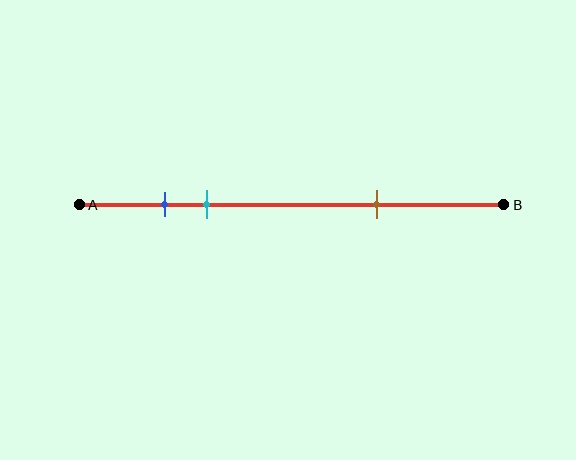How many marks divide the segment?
There are 3 marks dividing the segment.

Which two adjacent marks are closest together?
The blue and cyan marks are the closest adjacent pair.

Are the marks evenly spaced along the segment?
No, the marks are not evenly spaced.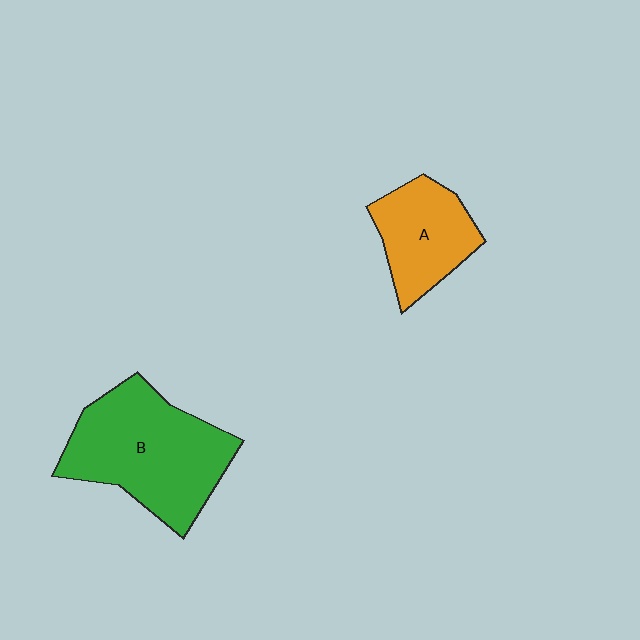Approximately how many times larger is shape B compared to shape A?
Approximately 1.7 times.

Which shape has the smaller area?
Shape A (orange).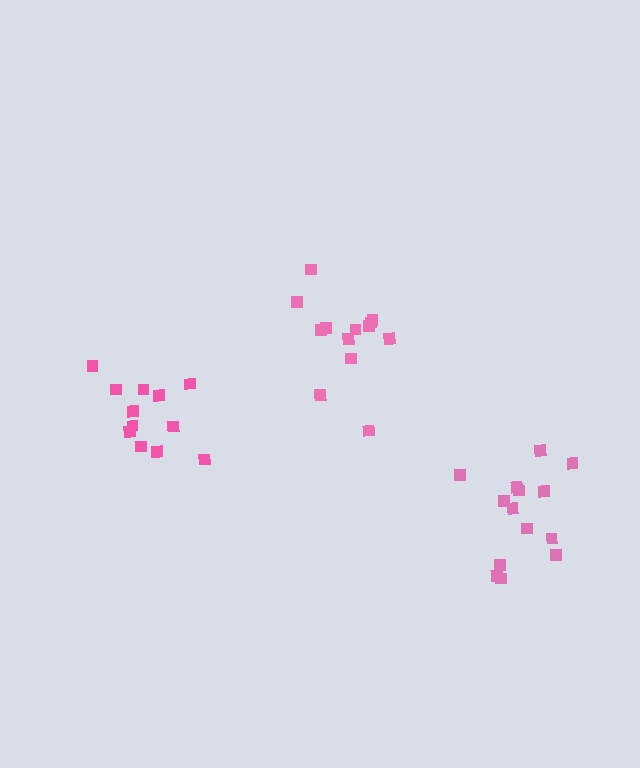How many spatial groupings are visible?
There are 3 spatial groupings.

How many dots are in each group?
Group 1: 14 dots, Group 2: 12 dots, Group 3: 13 dots (39 total).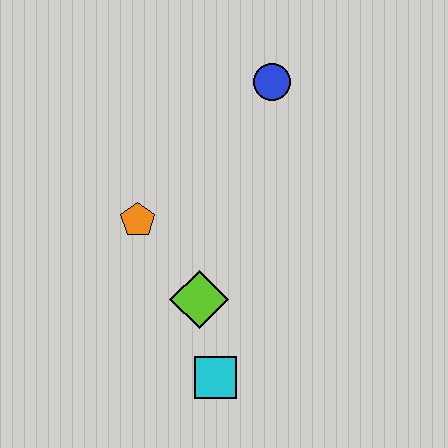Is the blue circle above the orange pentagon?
Yes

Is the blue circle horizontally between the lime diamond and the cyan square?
No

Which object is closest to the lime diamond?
The cyan square is closest to the lime diamond.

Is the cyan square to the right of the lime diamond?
Yes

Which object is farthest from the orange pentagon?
The blue circle is farthest from the orange pentagon.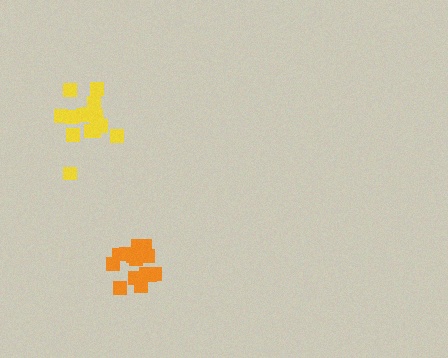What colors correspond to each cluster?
The clusters are colored: orange, yellow.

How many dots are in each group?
Group 1: 15 dots, Group 2: 16 dots (31 total).